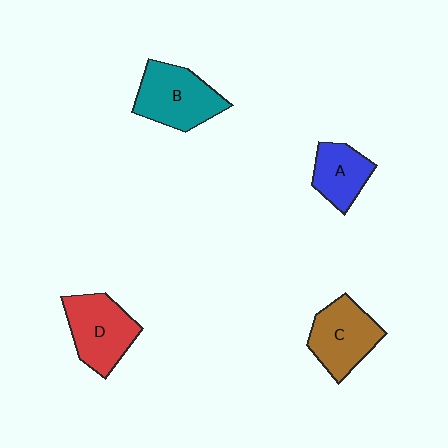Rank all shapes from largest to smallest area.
From largest to smallest: B (teal), D (red), C (brown), A (blue).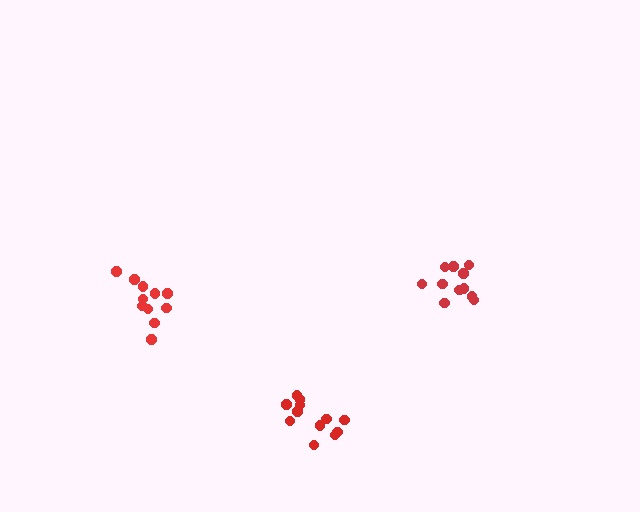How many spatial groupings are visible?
There are 3 spatial groupings.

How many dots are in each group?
Group 1: 11 dots, Group 2: 11 dots, Group 3: 12 dots (34 total).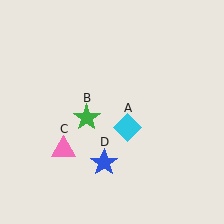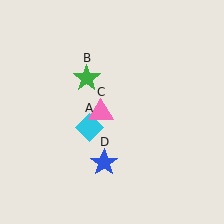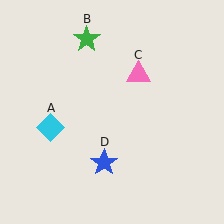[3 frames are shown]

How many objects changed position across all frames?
3 objects changed position: cyan diamond (object A), green star (object B), pink triangle (object C).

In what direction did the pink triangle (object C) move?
The pink triangle (object C) moved up and to the right.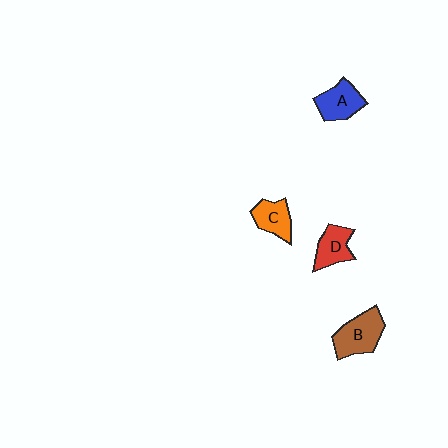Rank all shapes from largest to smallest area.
From largest to smallest: B (brown), A (blue), D (red), C (orange).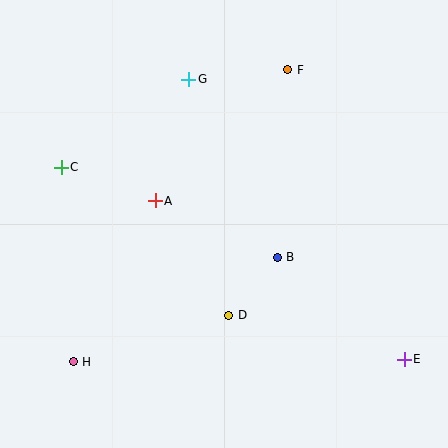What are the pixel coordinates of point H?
Point H is at (73, 362).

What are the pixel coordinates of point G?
Point G is at (189, 79).